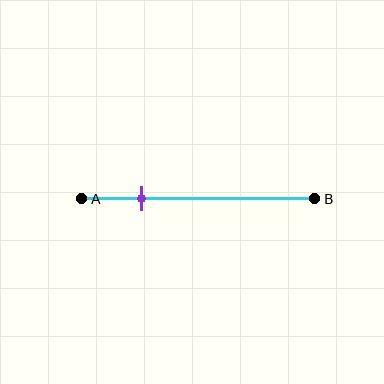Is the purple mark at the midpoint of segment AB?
No, the mark is at about 25% from A, not at the 50% midpoint.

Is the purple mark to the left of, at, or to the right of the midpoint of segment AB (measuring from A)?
The purple mark is to the left of the midpoint of segment AB.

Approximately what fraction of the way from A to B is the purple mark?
The purple mark is approximately 25% of the way from A to B.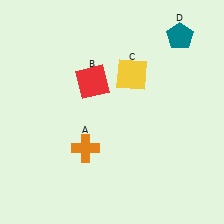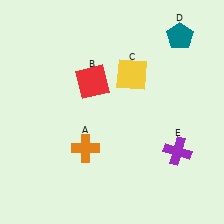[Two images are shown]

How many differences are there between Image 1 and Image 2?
There is 1 difference between the two images.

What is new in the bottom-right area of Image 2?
A purple cross (E) was added in the bottom-right area of Image 2.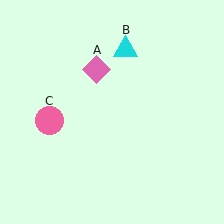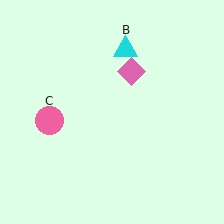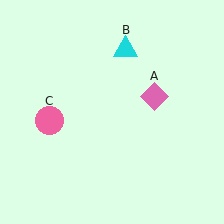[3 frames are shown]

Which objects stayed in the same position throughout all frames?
Cyan triangle (object B) and pink circle (object C) remained stationary.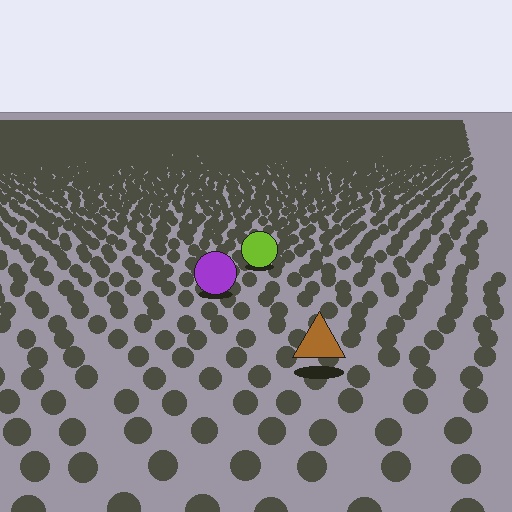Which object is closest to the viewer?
The brown triangle is closest. The texture marks near it are larger and more spread out.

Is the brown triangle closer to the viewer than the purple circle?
Yes. The brown triangle is closer — you can tell from the texture gradient: the ground texture is coarser near it.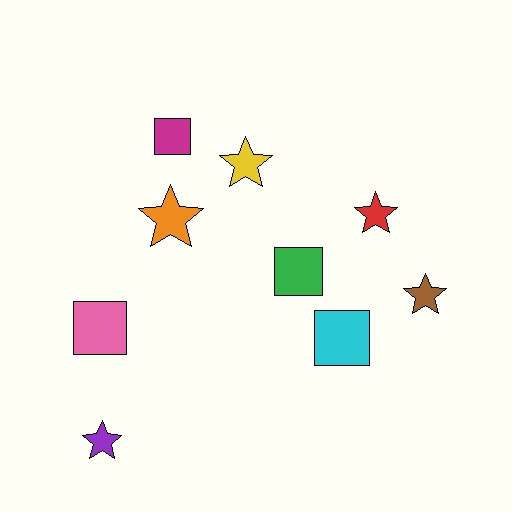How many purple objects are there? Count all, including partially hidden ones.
There is 1 purple object.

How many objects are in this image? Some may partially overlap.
There are 9 objects.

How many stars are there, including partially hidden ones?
There are 5 stars.